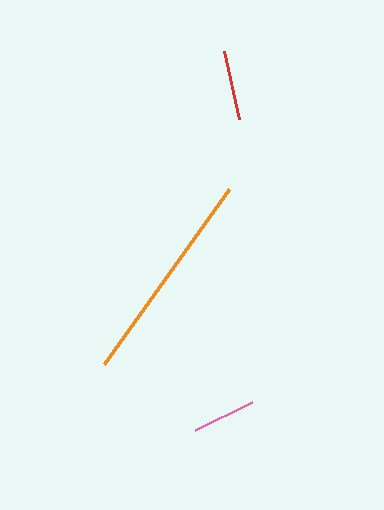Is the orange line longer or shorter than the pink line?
The orange line is longer than the pink line.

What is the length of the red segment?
The red segment is approximately 70 pixels long.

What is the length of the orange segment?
The orange segment is approximately 215 pixels long.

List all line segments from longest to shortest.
From longest to shortest: orange, red, pink.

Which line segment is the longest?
The orange line is the longest at approximately 215 pixels.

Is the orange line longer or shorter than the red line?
The orange line is longer than the red line.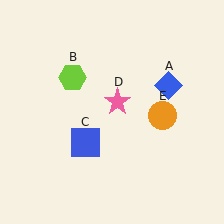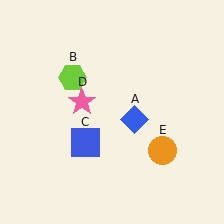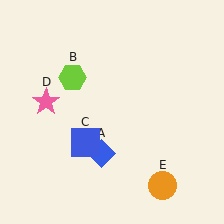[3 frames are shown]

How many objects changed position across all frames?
3 objects changed position: blue diamond (object A), pink star (object D), orange circle (object E).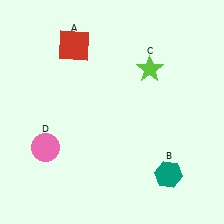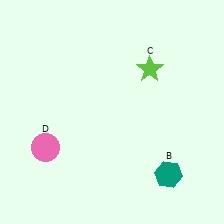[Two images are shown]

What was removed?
The red square (A) was removed in Image 2.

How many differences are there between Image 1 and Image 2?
There is 1 difference between the two images.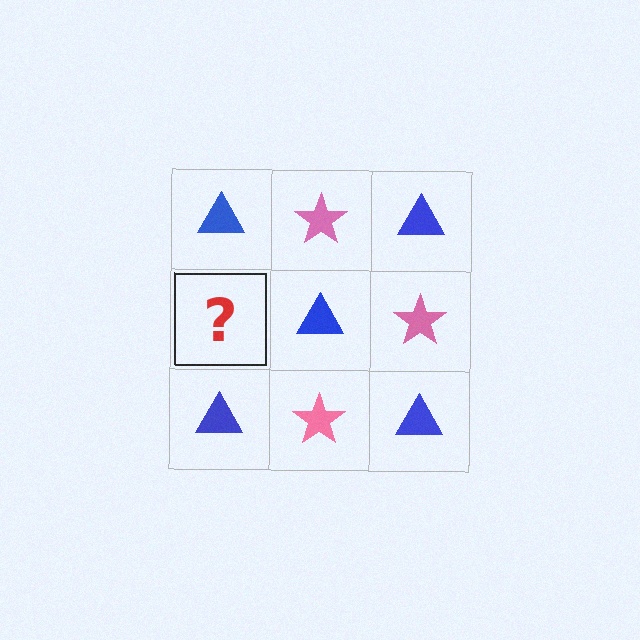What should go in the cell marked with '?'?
The missing cell should contain a pink star.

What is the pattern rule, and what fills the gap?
The rule is that it alternates blue triangle and pink star in a checkerboard pattern. The gap should be filled with a pink star.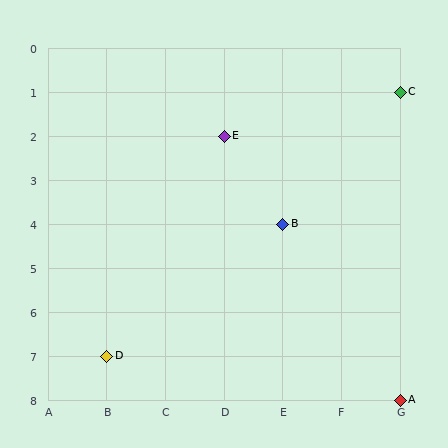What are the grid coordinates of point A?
Point A is at grid coordinates (G, 8).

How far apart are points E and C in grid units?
Points E and C are 3 columns and 1 row apart (about 3.2 grid units diagonally).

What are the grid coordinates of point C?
Point C is at grid coordinates (G, 1).